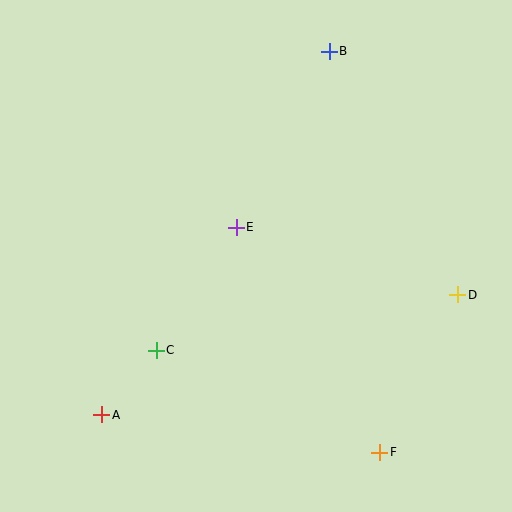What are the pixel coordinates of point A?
Point A is at (102, 415).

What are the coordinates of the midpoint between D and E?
The midpoint between D and E is at (347, 261).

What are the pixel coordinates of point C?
Point C is at (156, 350).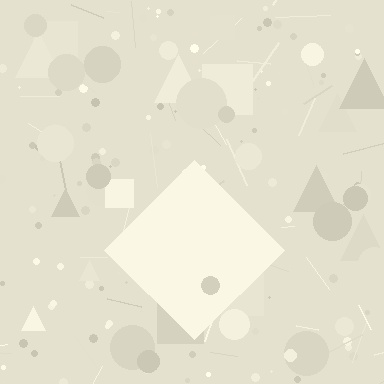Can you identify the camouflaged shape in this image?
The camouflaged shape is a diamond.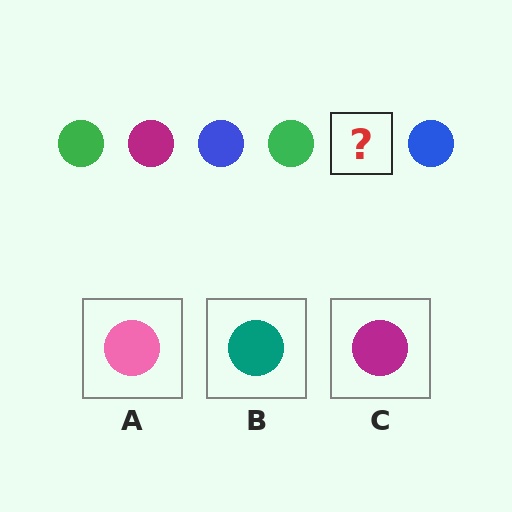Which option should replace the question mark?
Option C.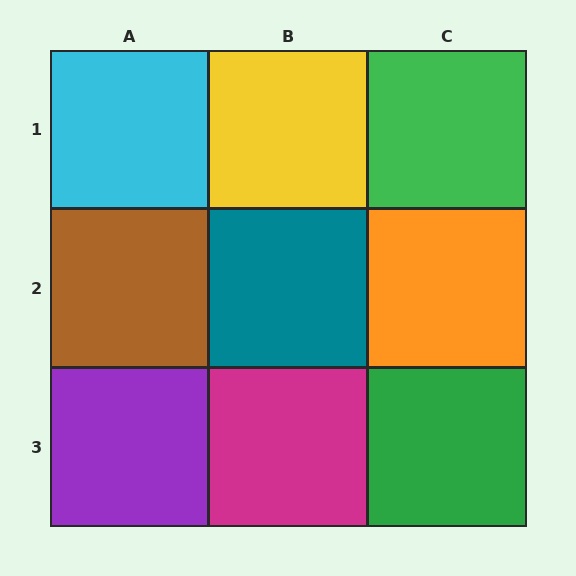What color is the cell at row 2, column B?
Teal.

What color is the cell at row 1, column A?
Cyan.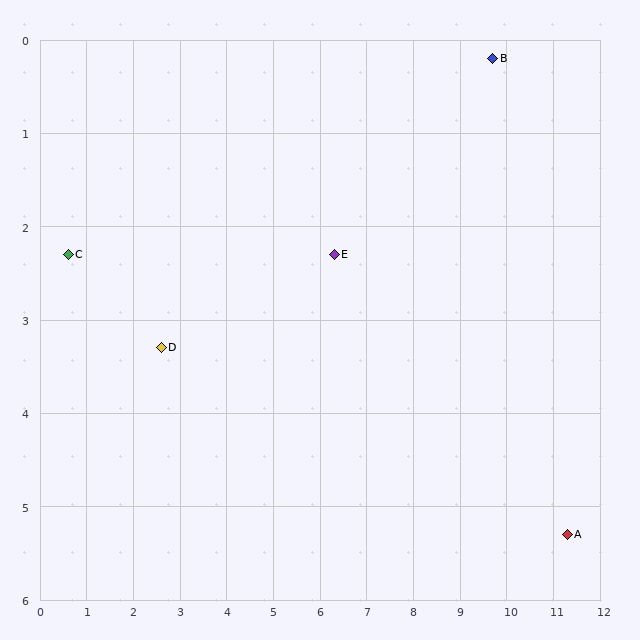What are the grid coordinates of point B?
Point B is at approximately (9.7, 0.2).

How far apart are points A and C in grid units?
Points A and C are about 11.1 grid units apart.